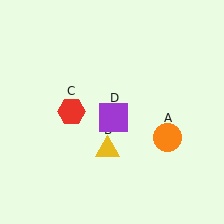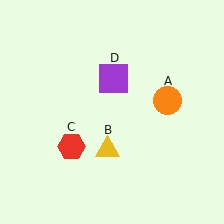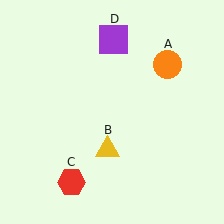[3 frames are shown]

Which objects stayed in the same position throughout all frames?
Yellow triangle (object B) remained stationary.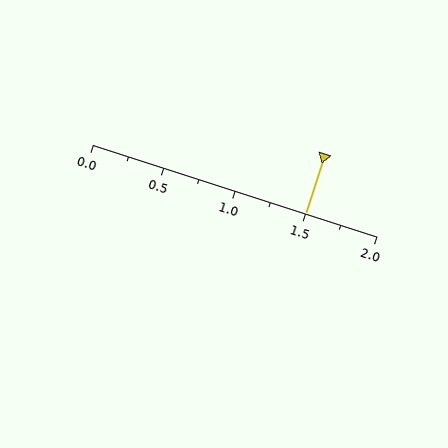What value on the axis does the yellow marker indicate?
The marker indicates approximately 1.5.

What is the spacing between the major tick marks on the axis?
The major ticks are spaced 0.5 apart.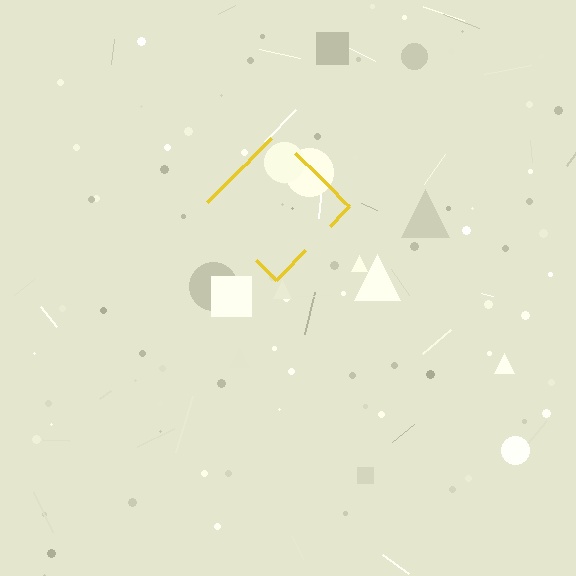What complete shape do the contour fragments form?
The contour fragments form a diamond.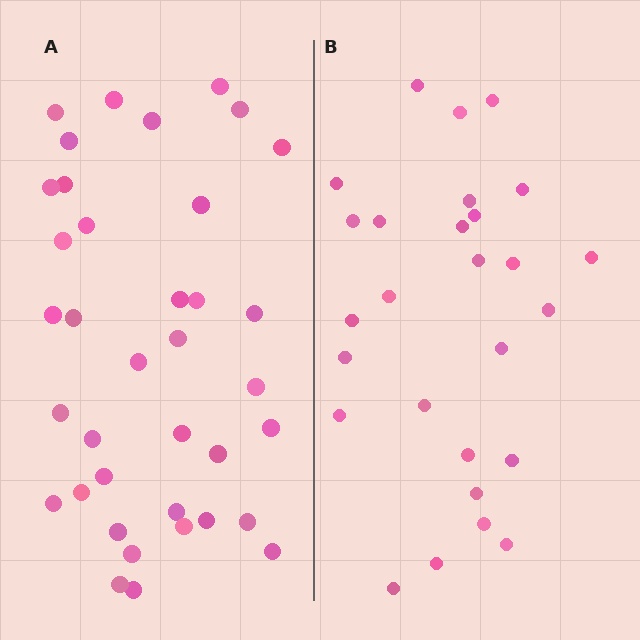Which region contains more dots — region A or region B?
Region A (the left region) has more dots.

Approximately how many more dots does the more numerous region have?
Region A has roughly 10 or so more dots than region B.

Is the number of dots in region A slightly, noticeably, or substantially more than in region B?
Region A has noticeably more, but not dramatically so. The ratio is roughly 1.4 to 1.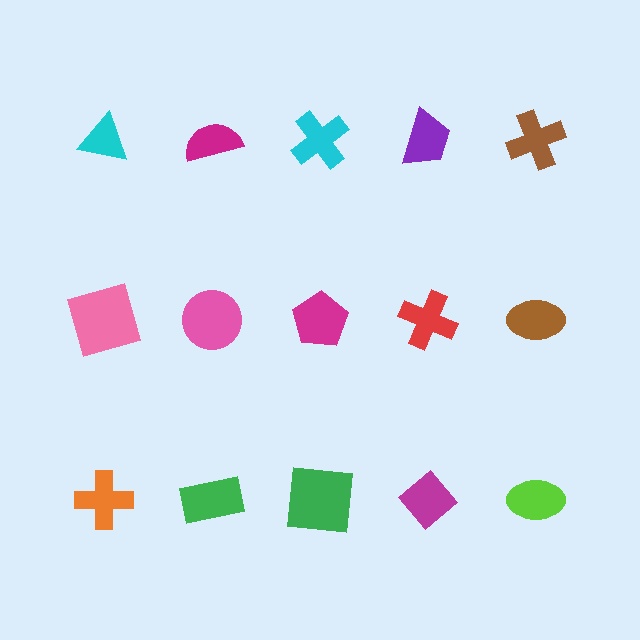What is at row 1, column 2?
A magenta semicircle.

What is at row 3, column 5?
A lime ellipse.